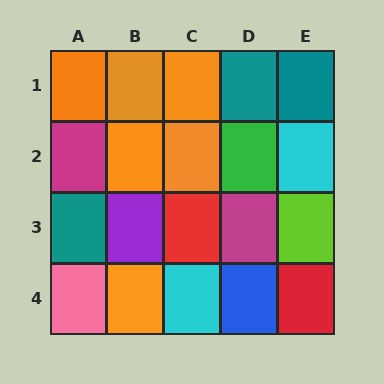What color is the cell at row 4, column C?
Cyan.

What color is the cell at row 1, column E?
Teal.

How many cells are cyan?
2 cells are cyan.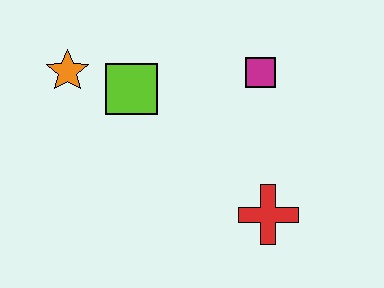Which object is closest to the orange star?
The lime square is closest to the orange star.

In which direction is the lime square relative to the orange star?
The lime square is to the right of the orange star.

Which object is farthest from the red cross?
The orange star is farthest from the red cross.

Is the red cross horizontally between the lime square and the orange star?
No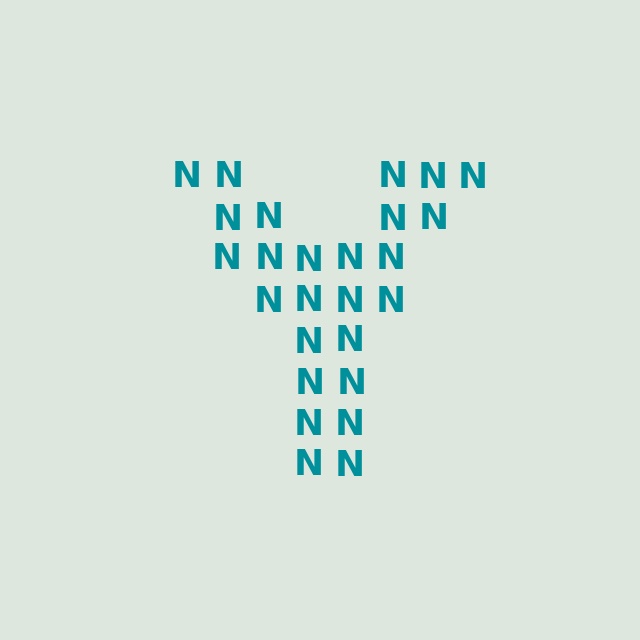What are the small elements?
The small elements are letter N's.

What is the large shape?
The large shape is the letter Y.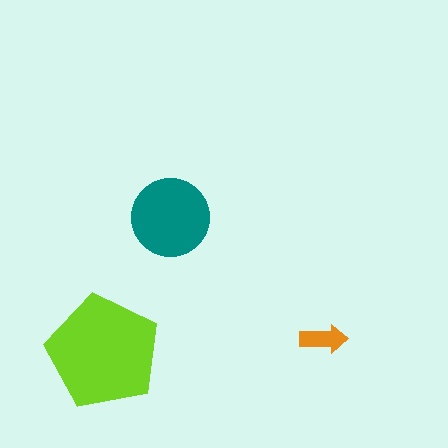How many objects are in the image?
There are 3 objects in the image.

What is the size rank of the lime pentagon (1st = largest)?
1st.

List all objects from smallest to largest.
The orange arrow, the teal circle, the lime pentagon.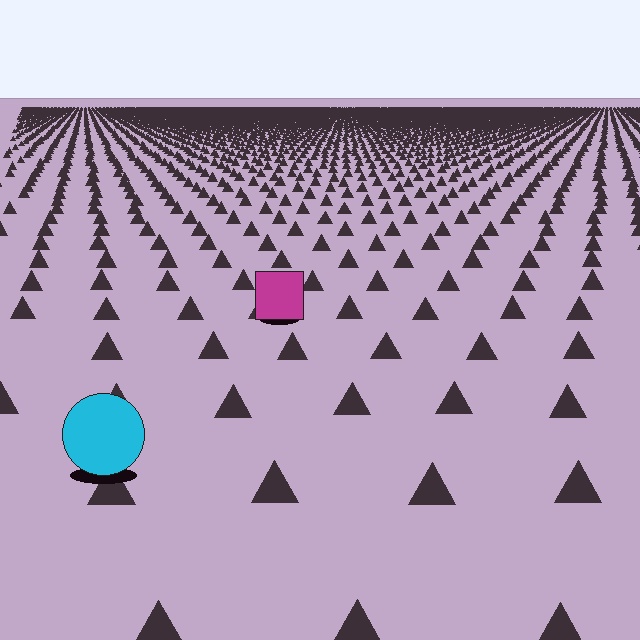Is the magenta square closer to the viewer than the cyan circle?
No. The cyan circle is closer — you can tell from the texture gradient: the ground texture is coarser near it.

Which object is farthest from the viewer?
The magenta square is farthest from the viewer. It appears smaller and the ground texture around it is denser.